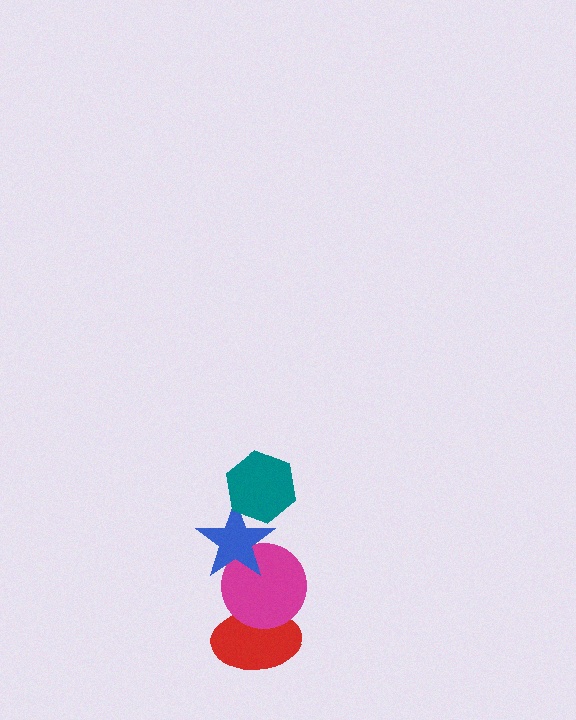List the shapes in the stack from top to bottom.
From top to bottom: the teal hexagon, the blue star, the magenta circle, the red ellipse.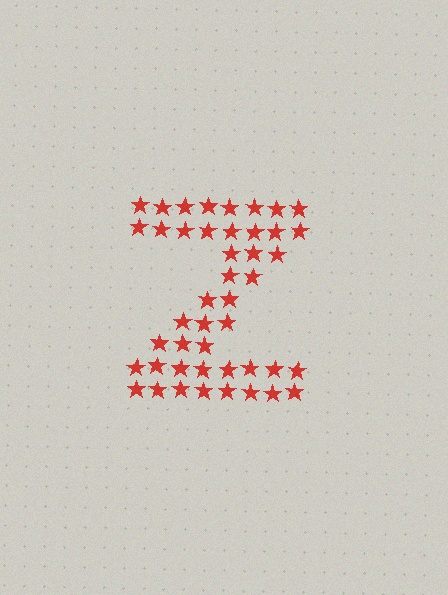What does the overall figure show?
The overall figure shows the letter Z.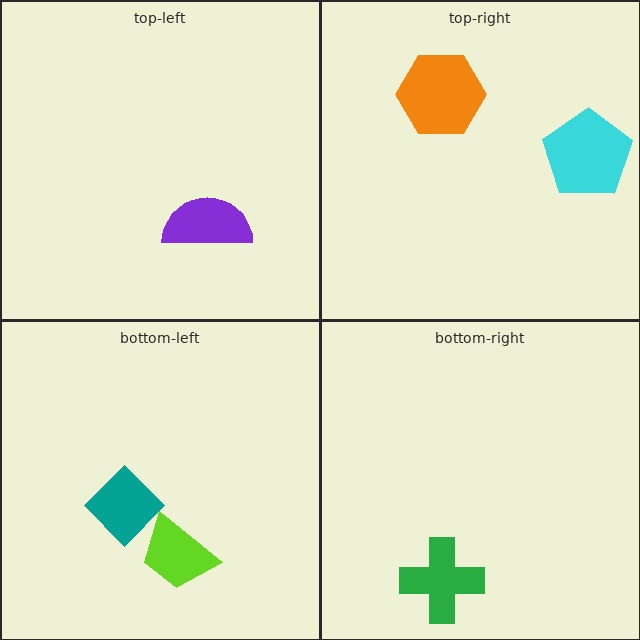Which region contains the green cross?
The bottom-right region.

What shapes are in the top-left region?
The purple semicircle.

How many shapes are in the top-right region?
2.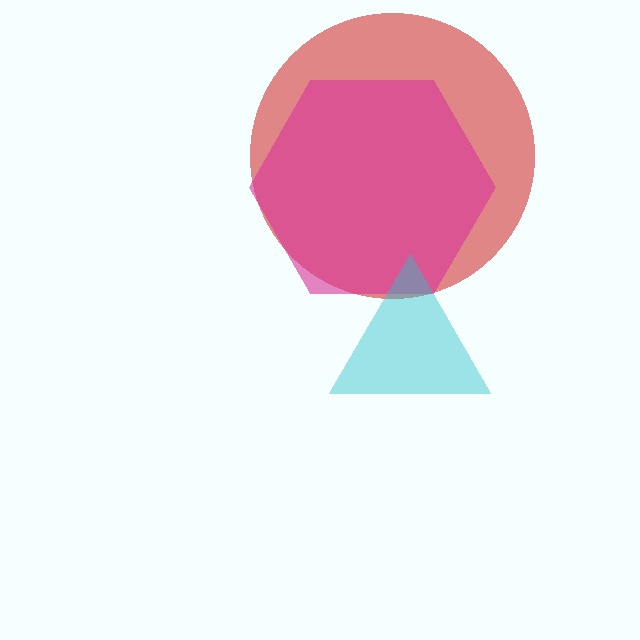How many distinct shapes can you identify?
There are 3 distinct shapes: a red circle, a magenta hexagon, a cyan triangle.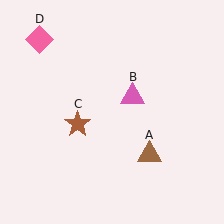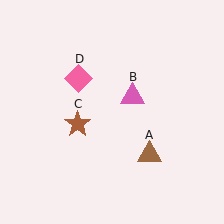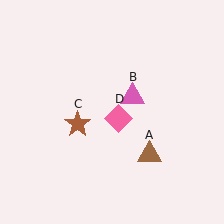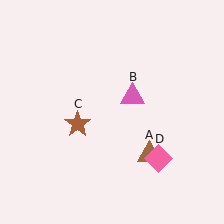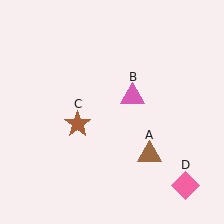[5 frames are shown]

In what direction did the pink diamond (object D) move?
The pink diamond (object D) moved down and to the right.